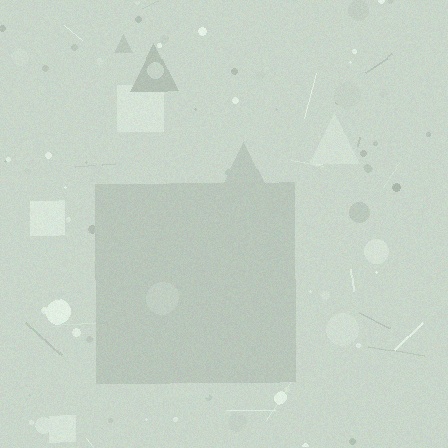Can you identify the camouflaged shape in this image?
The camouflaged shape is a square.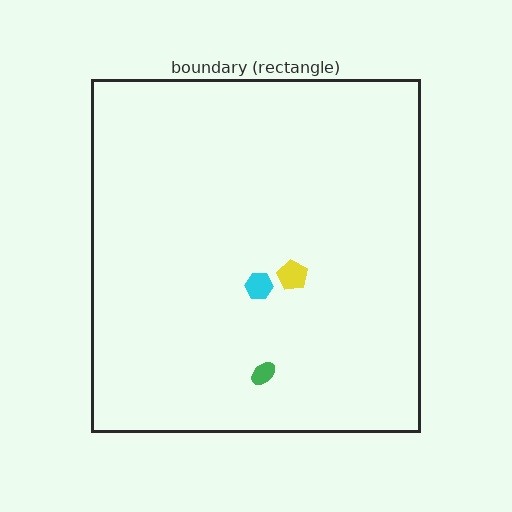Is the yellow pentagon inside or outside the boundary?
Inside.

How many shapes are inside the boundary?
3 inside, 0 outside.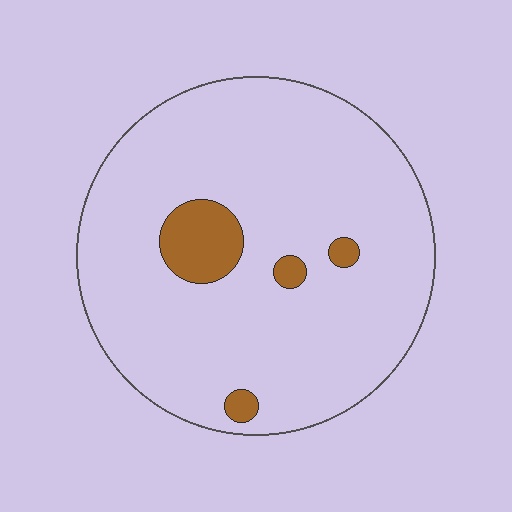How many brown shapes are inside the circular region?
4.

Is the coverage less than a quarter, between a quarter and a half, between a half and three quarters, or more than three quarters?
Less than a quarter.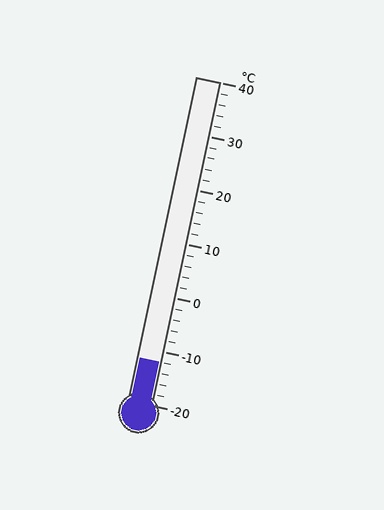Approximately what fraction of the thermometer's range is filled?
The thermometer is filled to approximately 15% of its range.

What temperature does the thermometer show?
The thermometer shows approximately -12°C.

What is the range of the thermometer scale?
The thermometer scale ranges from -20°C to 40°C.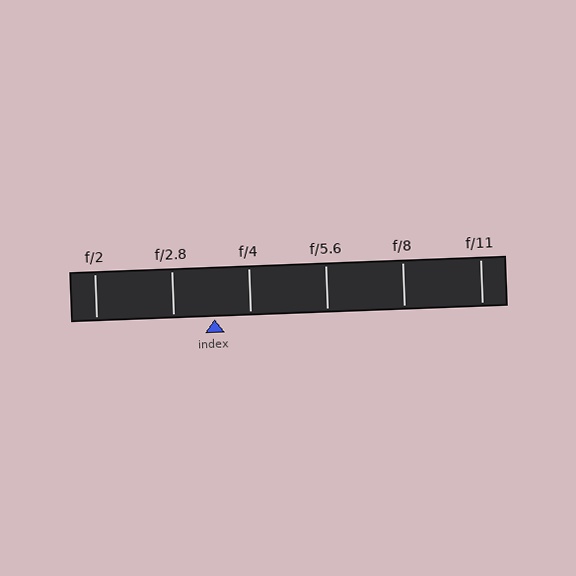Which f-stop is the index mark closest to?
The index mark is closest to f/4.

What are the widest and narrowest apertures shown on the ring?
The widest aperture shown is f/2 and the narrowest is f/11.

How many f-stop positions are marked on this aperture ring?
There are 6 f-stop positions marked.